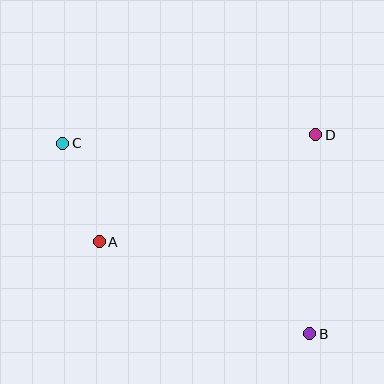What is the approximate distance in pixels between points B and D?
The distance between B and D is approximately 199 pixels.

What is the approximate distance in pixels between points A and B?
The distance between A and B is approximately 230 pixels.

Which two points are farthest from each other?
Points B and C are farthest from each other.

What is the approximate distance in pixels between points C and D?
The distance between C and D is approximately 253 pixels.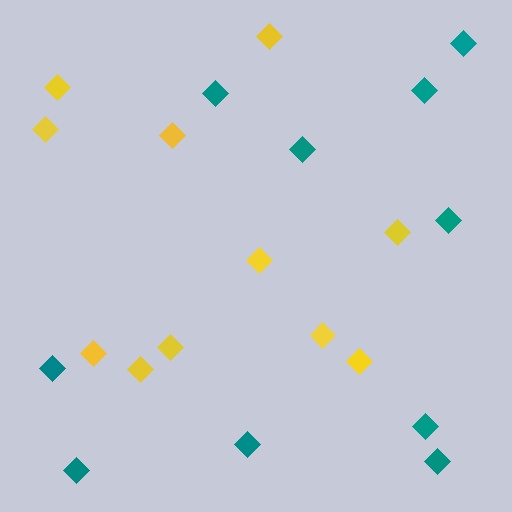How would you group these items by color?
There are 2 groups: one group of yellow diamonds (11) and one group of teal diamonds (10).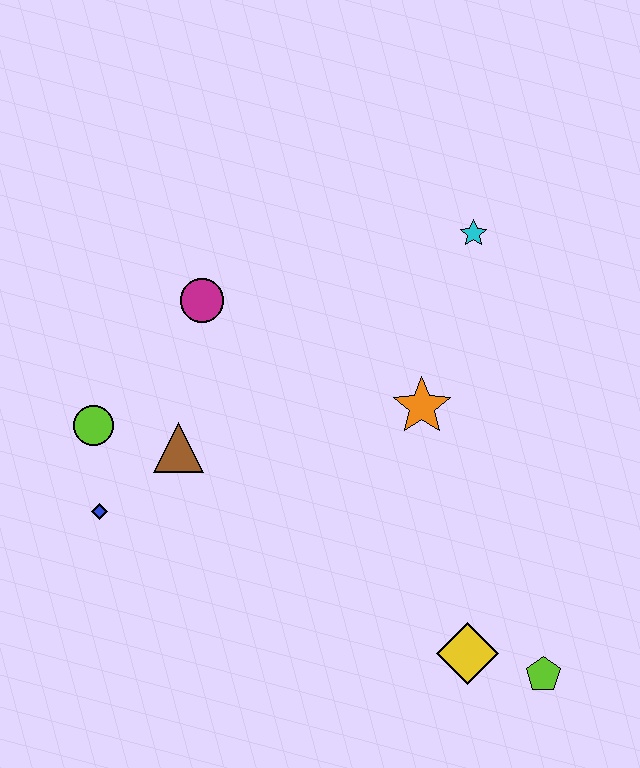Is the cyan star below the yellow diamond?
No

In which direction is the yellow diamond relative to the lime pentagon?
The yellow diamond is to the left of the lime pentagon.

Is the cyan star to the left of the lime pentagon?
Yes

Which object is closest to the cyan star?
The orange star is closest to the cyan star.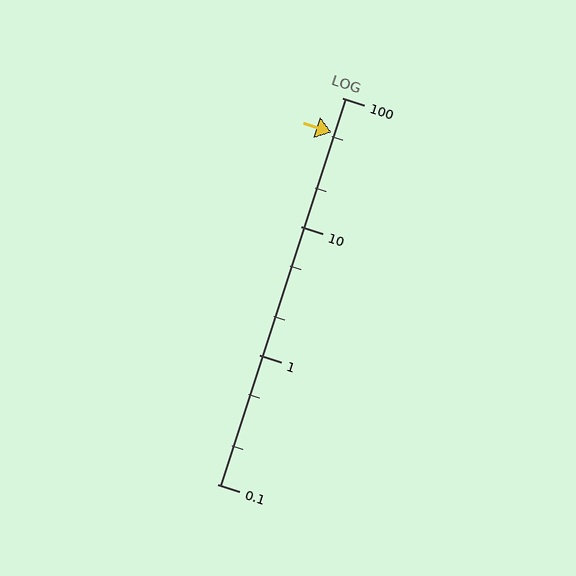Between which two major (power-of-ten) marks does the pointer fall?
The pointer is between 10 and 100.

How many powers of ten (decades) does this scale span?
The scale spans 3 decades, from 0.1 to 100.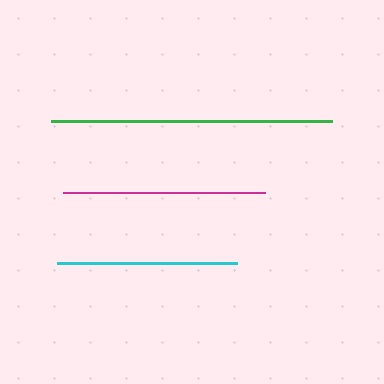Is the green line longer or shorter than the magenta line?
The green line is longer than the magenta line.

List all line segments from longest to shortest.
From longest to shortest: green, magenta, cyan.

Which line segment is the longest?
The green line is the longest at approximately 282 pixels.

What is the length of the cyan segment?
The cyan segment is approximately 180 pixels long.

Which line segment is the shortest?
The cyan line is the shortest at approximately 180 pixels.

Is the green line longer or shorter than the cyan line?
The green line is longer than the cyan line.